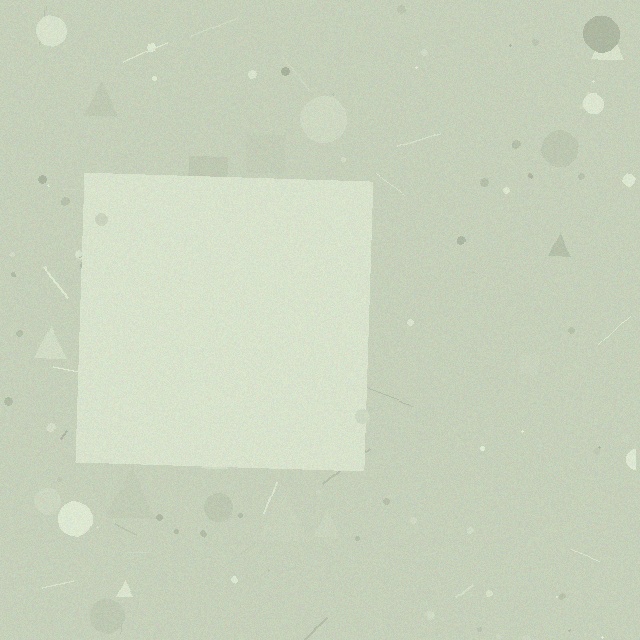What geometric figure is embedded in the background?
A square is embedded in the background.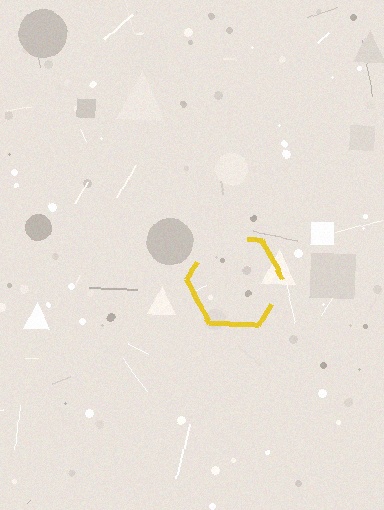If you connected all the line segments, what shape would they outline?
They would outline a hexagon.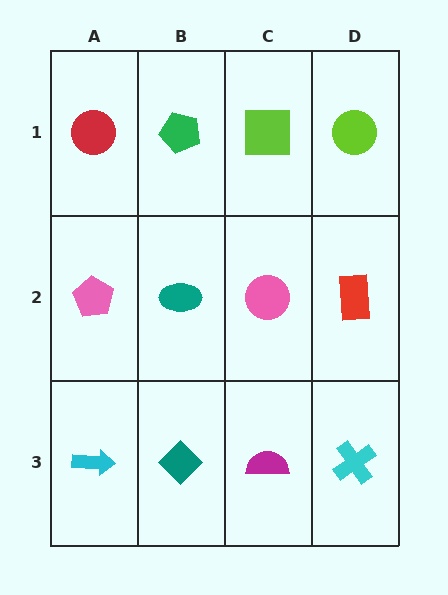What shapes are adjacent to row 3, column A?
A pink pentagon (row 2, column A), a teal diamond (row 3, column B).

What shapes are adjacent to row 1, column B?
A teal ellipse (row 2, column B), a red circle (row 1, column A), a lime square (row 1, column C).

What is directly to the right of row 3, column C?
A cyan cross.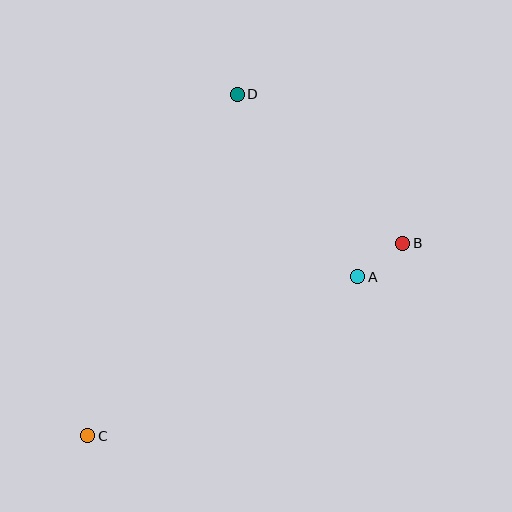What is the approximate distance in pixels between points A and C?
The distance between A and C is approximately 313 pixels.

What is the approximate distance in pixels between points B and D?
The distance between B and D is approximately 223 pixels.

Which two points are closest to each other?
Points A and B are closest to each other.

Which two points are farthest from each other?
Points C and D are farthest from each other.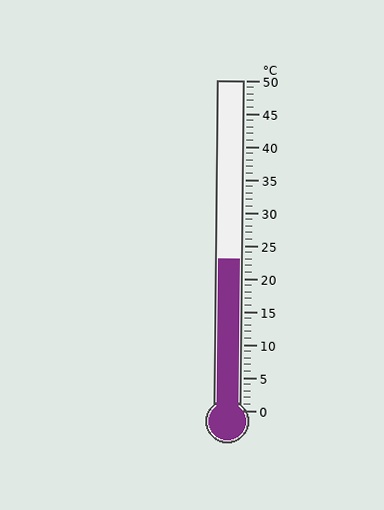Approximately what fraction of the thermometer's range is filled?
The thermometer is filled to approximately 45% of its range.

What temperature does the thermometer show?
The thermometer shows approximately 23°C.